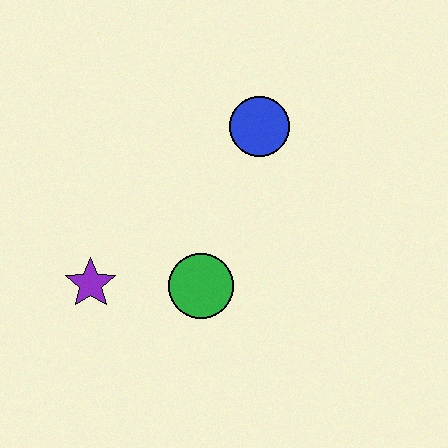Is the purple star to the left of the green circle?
Yes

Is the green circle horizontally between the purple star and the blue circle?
Yes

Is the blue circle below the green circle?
No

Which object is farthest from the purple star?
The blue circle is farthest from the purple star.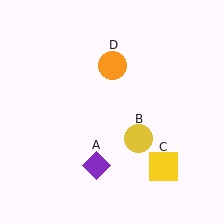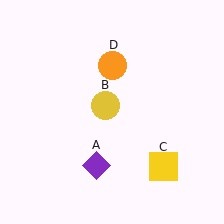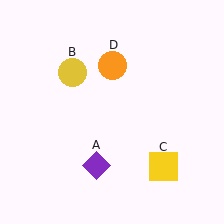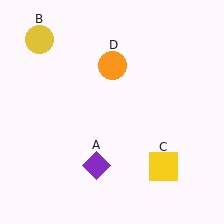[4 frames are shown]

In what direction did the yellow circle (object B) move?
The yellow circle (object B) moved up and to the left.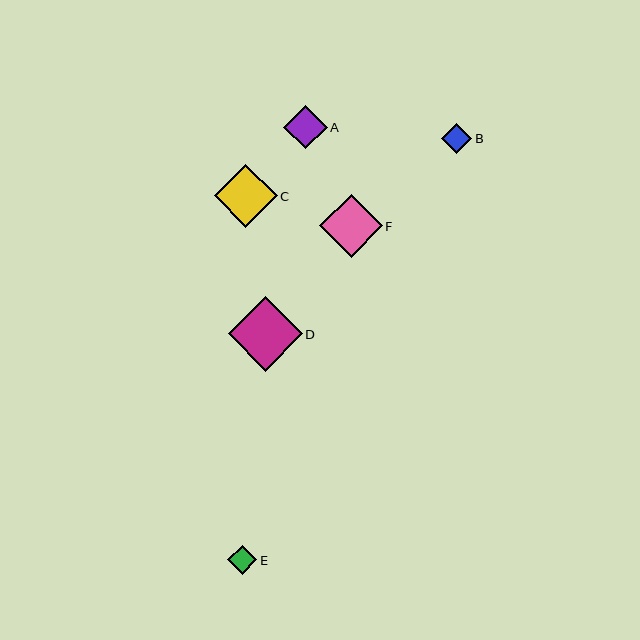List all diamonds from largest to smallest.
From largest to smallest: D, C, F, A, B, E.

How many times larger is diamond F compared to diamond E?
Diamond F is approximately 2.2 times the size of diamond E.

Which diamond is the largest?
Diamond D is the largest with a size of approximately 74 pixels.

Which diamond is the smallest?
Diamond E is the smallest with a size of approximately 29 pixels.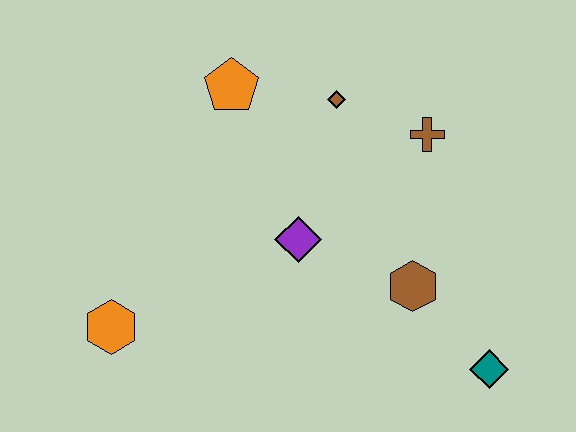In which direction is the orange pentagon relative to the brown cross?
The orange pentagon is to the left of the brown cross.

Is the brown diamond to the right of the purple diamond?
Yes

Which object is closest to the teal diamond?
The brown hexagon is closest to the teal diamond.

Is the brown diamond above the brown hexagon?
Yes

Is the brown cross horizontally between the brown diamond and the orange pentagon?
No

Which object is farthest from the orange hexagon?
The teal diamond is farthest from the orange hexagon.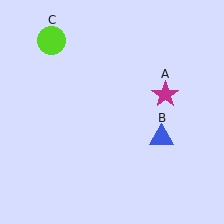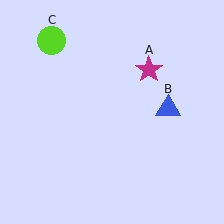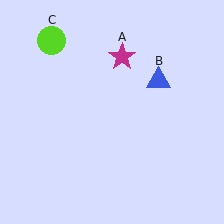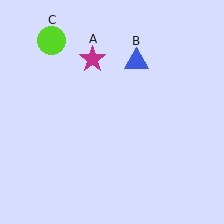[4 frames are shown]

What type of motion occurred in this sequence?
The magenta star (object A), blue triangle (object B) rotated counterclockwise around the center of the scene.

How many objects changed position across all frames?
2 objects changed position: magenta star (object A), blue triangle (object B).